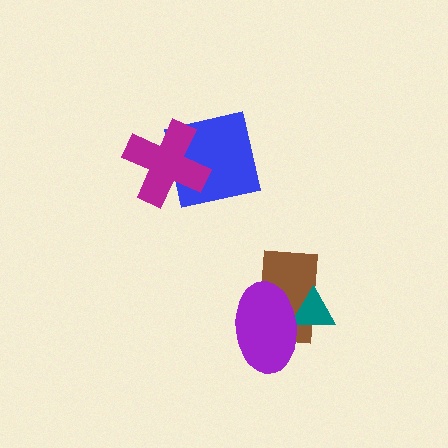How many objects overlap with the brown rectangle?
2 objects overlap with the brown rectangle.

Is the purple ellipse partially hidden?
No, no other shape covers it.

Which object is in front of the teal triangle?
The purple ellipse is in front of the teal triangle.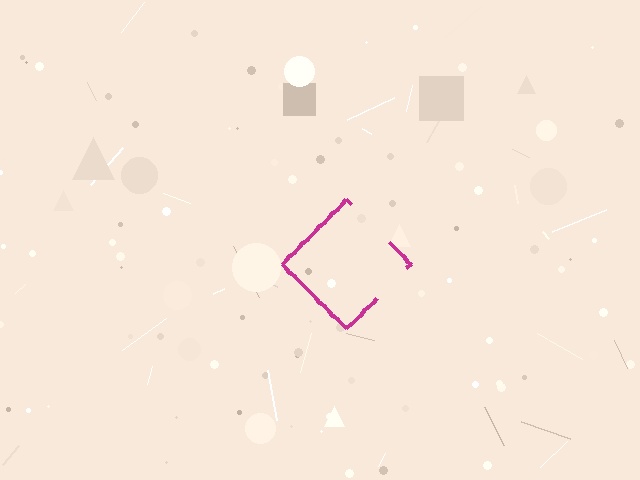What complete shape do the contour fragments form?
The contour fragments form a diamond.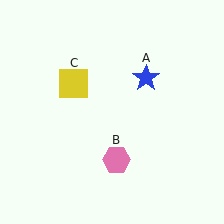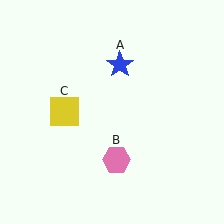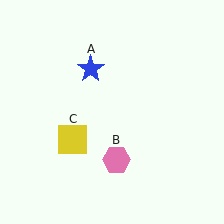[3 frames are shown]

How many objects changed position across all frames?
2 objects changed position: blue star (object A), yellow square (object C).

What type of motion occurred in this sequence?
The blue star (object A), yellow square (object C) rotated counterclockwise around the center of the scene.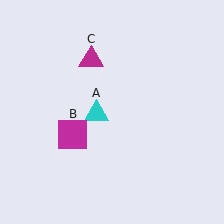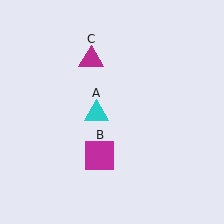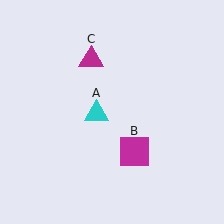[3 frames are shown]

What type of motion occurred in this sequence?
The magenta square (object B) rotated counterclockwise around the center of the scene.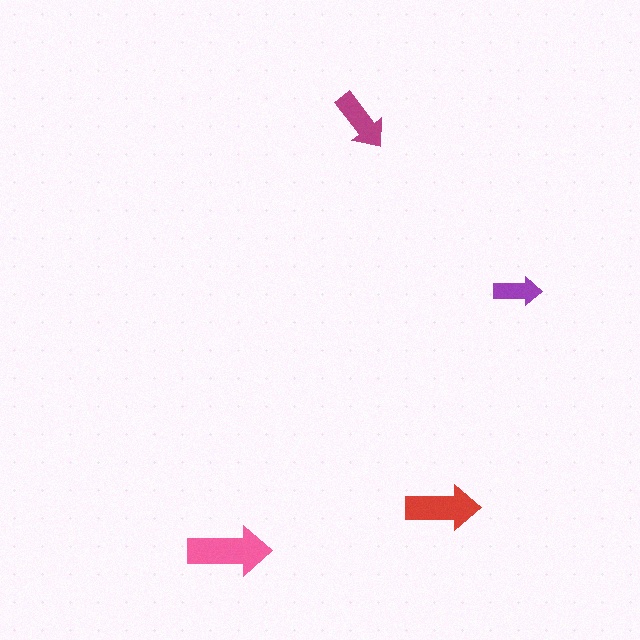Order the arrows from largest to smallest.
the pink one, the red one, the magenta one, the purple one.